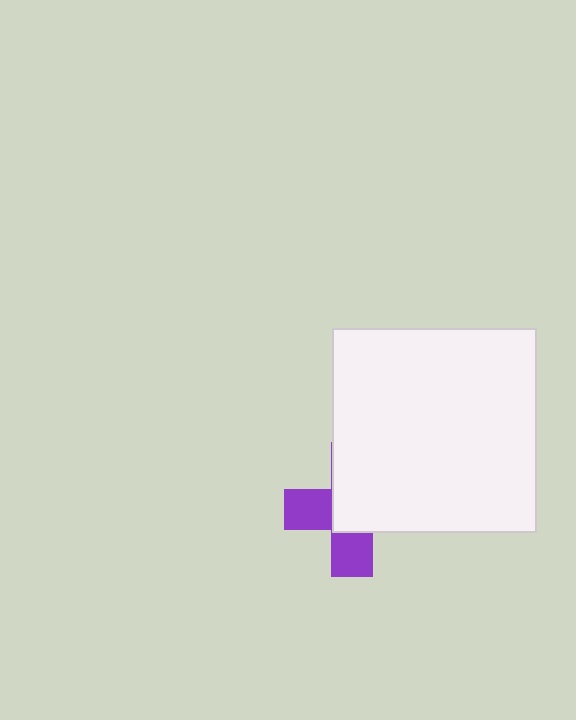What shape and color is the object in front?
The object in front is a white square.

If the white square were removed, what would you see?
You would see the complete purple cross.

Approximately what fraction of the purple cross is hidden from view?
Roughly 60% of the purple cross is hidden behind the white square.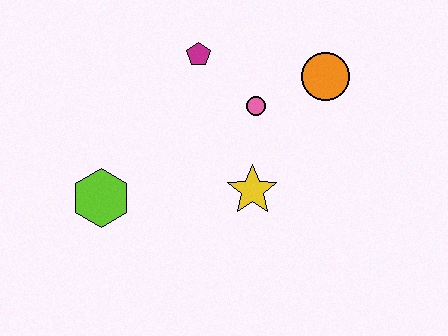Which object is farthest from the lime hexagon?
The orange circle is farthest from the lime hexagon.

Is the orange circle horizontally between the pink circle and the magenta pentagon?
No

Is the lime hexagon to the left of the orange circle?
Yes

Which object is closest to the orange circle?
The pink circle is closest to the orange circle.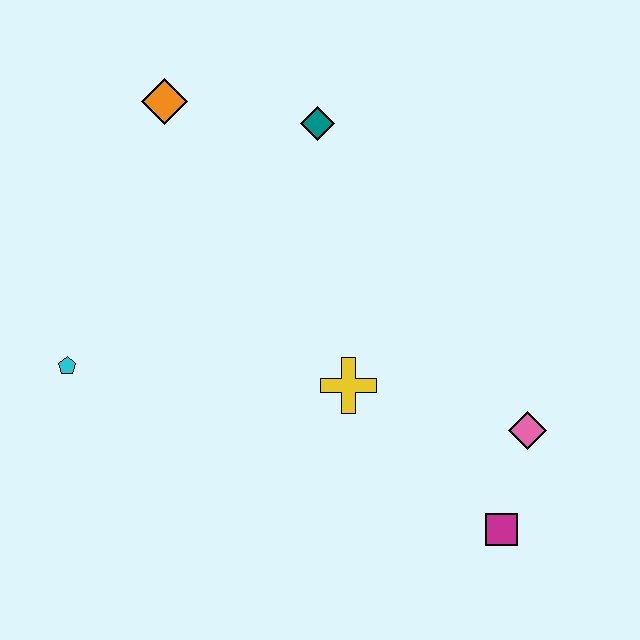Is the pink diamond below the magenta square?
No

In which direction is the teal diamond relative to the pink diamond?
The teal diamond is above the pink diamond.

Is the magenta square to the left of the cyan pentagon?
No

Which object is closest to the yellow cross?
The pink diamond is closest to the yellow cross.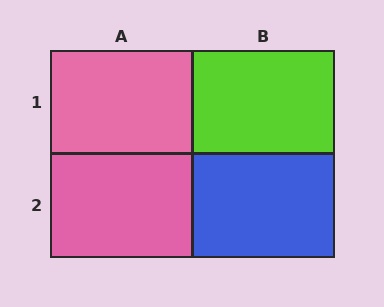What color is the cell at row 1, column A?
Pink.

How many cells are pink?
2 cells are pink.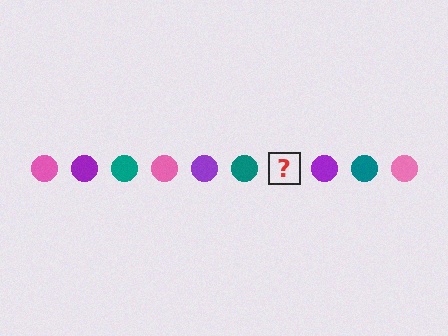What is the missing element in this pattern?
The missing element is a pink circle.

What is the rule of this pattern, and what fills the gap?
The rule is that the pattern cycles through pink, purple, teal circles. The gap should be filled with a pink circle.